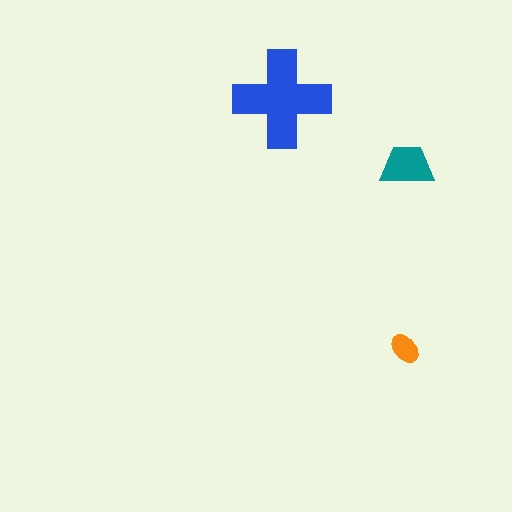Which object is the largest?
The blue cross.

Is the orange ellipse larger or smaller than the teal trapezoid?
Smaller.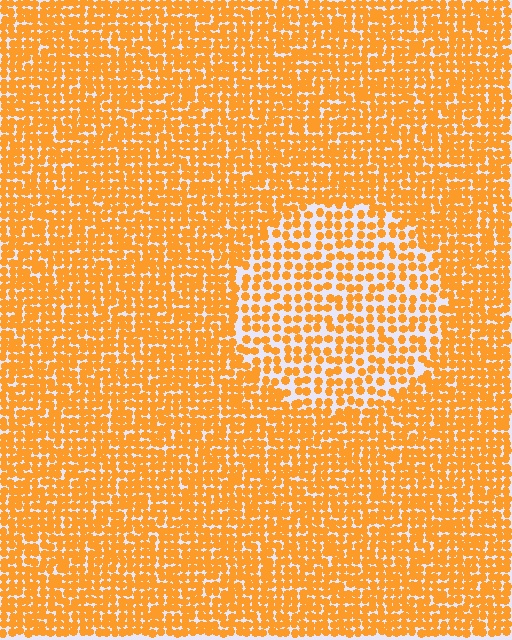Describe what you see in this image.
The image contains small orange elements arranged at two different densities. A circle-shaped region is visible where the elements are less densely packed than the surrounding area.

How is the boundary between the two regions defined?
The boundary is defined by a change in element density (approximately 1.8x ratio). All elements are the same color, size, and shape.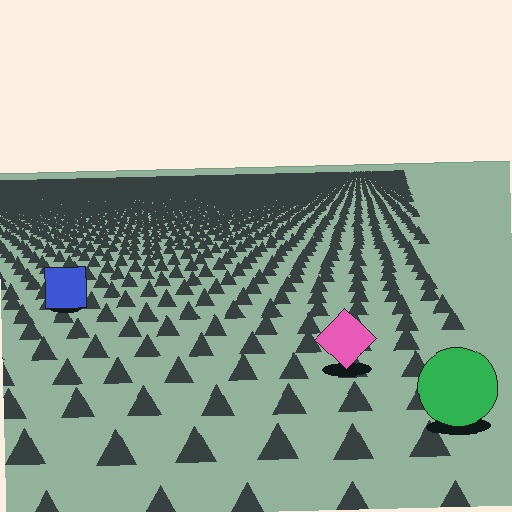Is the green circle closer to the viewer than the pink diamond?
Yes. The green circle is closer — you can tell from the texture gradient: the ground texture is coarser near it.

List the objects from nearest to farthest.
From nearest to farthest: the green circle, the pink diamond, the blue square.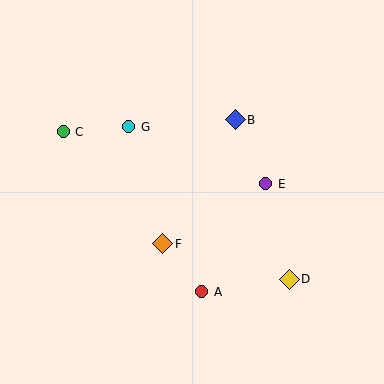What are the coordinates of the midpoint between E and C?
The midpoint between E and C is at (164, 158).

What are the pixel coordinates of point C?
Point C is at (63, 132).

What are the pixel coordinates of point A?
Point A is at (202, 292).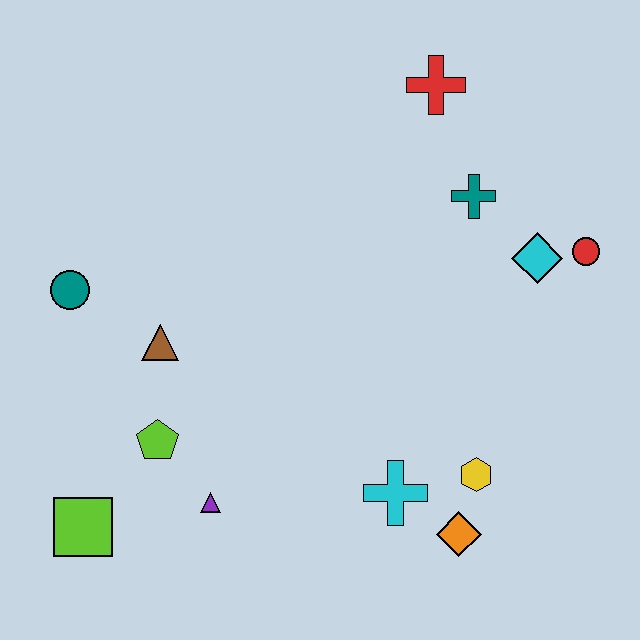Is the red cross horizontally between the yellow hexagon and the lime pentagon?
Yes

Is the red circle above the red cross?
No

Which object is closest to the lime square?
The lime pentagon is closest to the lime square.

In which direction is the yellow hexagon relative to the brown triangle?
The yellow hexagon is to the right of the brown triangle.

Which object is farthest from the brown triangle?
The red circle is farthest from the brown triangle.